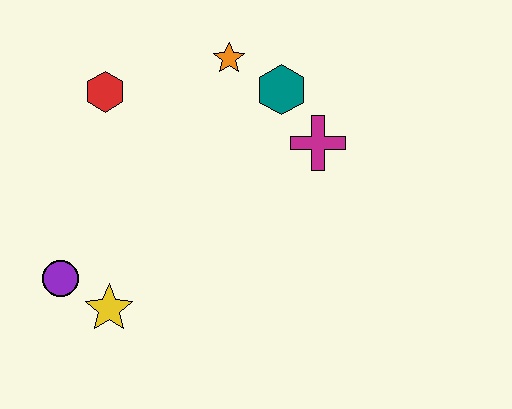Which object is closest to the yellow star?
The purple circle is closest to the yellow star.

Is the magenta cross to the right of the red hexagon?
Yes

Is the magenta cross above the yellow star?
Yes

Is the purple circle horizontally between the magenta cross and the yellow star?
No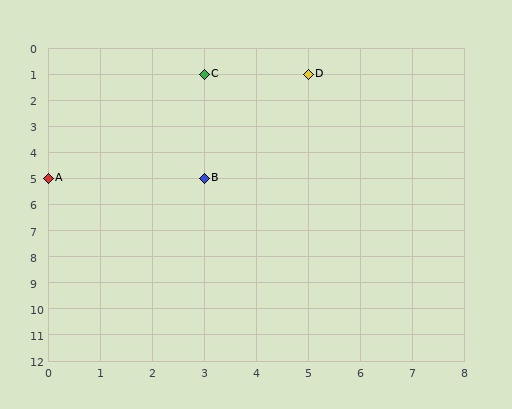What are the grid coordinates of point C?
Point C is at grid coordinates (3, 1).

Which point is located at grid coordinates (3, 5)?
Point B is at (3, 5).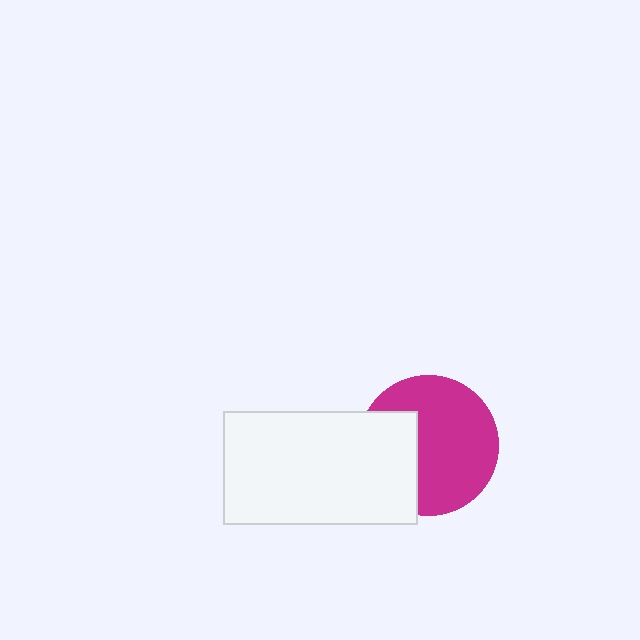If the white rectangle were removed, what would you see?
You would see the complete magenta circle.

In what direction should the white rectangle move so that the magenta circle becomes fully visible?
The white rectangle should move left. That is the shortest direction to clear the overlap and leave the magenta circle fully visible.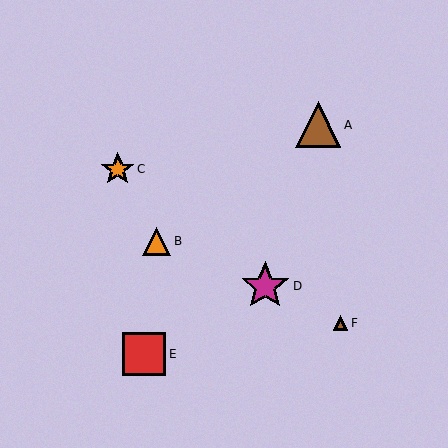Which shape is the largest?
The magenta star (labeled D) is the largest.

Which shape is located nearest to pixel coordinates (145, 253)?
The orange triangle (labeled B) at (156, 241) is nearest to that location.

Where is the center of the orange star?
The center of the orange star is at (118, 169).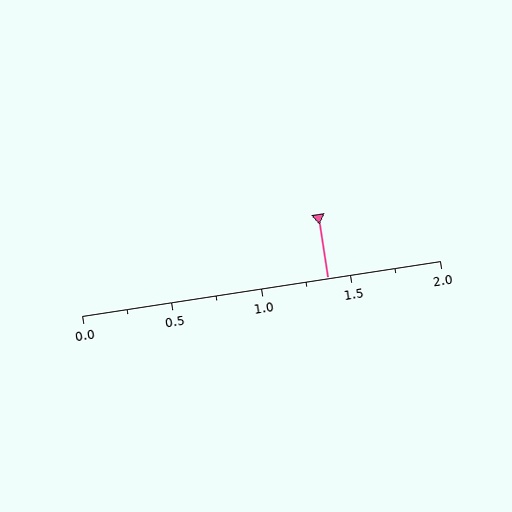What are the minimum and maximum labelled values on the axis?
The axis runs from 0.0 to 2.0.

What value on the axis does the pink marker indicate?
The marker indicates approximately 1.38.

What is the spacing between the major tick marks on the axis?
The major ticks are spaced 0.5 apart.